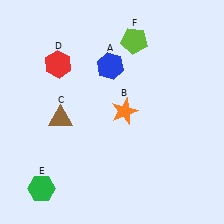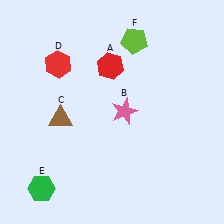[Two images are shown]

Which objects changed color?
A changed from blue to red. B changed from orange to pink.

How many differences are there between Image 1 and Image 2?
There are 2 differences between the two images.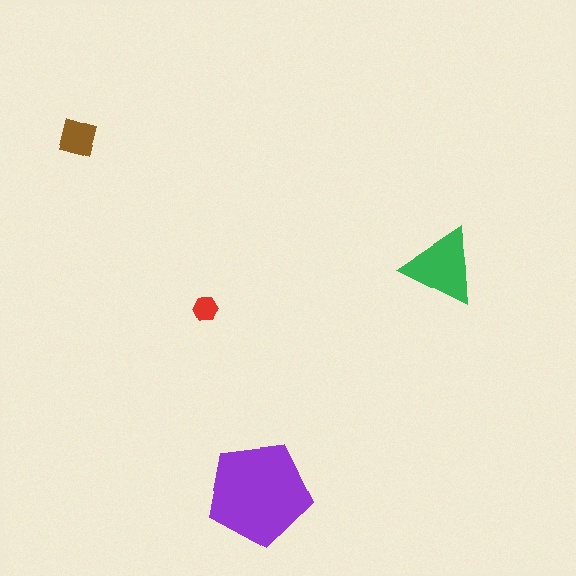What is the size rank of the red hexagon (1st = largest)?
4th.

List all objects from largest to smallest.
The purple pentagon, the green triangle, the brown square, the red hexagon.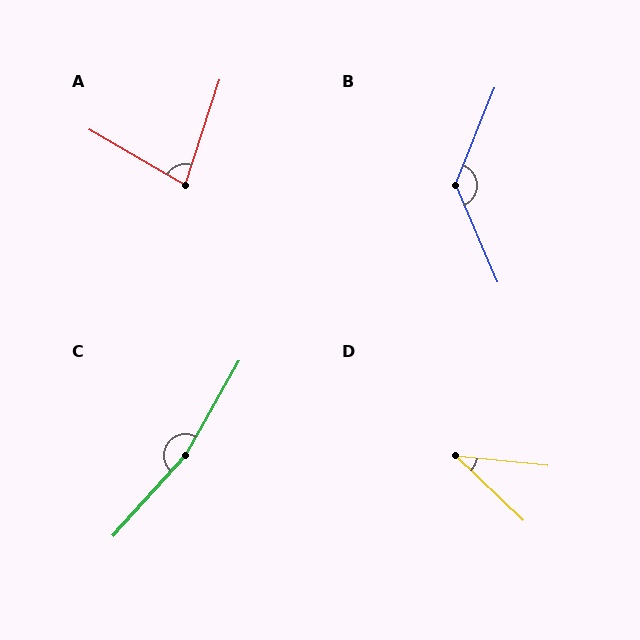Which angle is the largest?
C, at approximately 168 degrees.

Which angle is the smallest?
D, at approximately 38 degrees.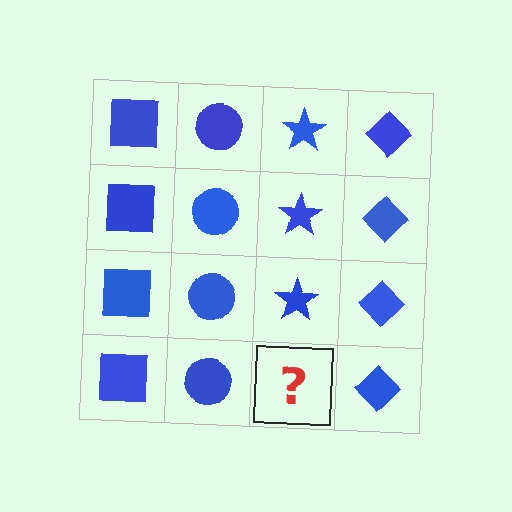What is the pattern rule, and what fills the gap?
The rule is that each column has a consistent shape. The gap should be filled with a blue star.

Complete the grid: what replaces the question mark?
The question mark should be replaced with a blue star.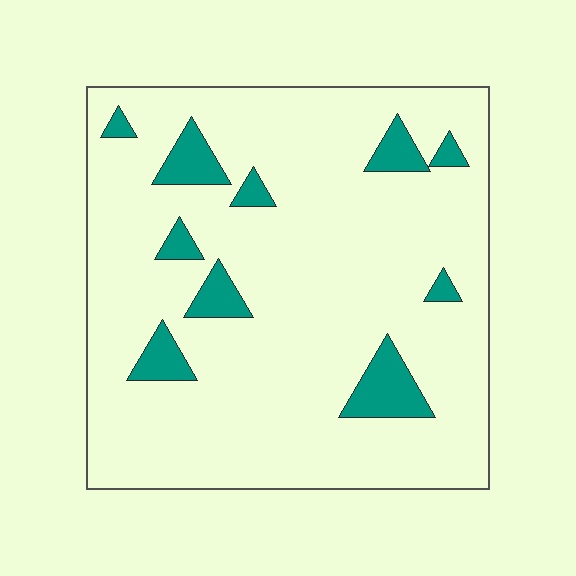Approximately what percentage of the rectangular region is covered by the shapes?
Approximately 10%.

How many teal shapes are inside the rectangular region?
10.